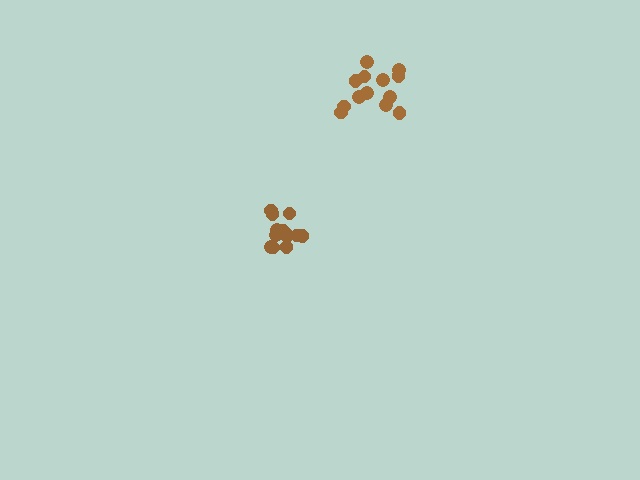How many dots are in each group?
Group 1: 13 dots, Group 2: 13 dots (26 total).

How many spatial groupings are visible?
There are 2 spatial groupings.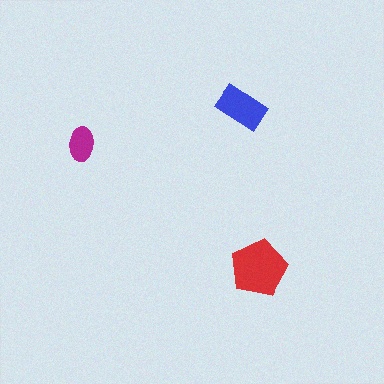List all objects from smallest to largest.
The magenta ellipse, the blue rectangle, the red pentagon.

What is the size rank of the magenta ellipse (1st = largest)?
3rd.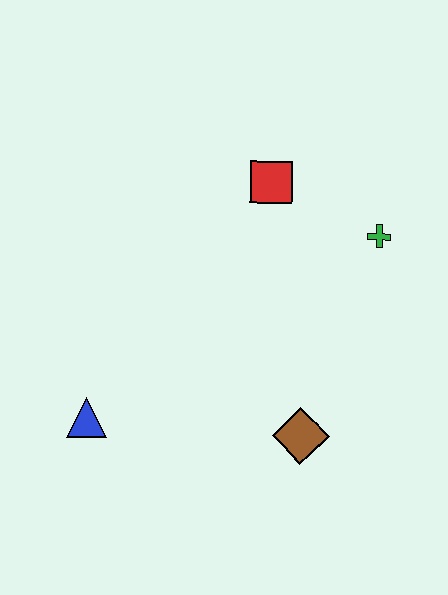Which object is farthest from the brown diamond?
The red square is farthest from the brown diamond.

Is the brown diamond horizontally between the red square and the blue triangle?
No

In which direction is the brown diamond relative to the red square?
The brown diamond is below the red square.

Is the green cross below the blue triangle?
No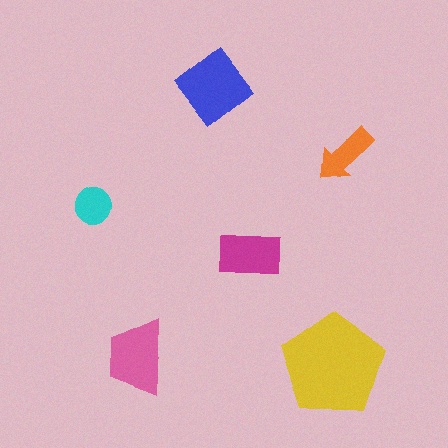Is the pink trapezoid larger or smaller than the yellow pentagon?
Smaller.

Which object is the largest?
The yellow pentagon.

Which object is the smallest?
The cyan circle.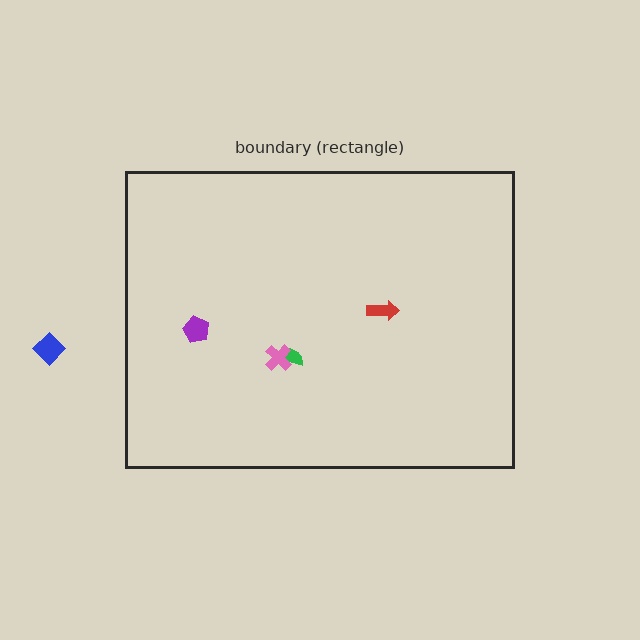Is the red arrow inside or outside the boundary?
Inside.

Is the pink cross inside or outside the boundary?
Inside.